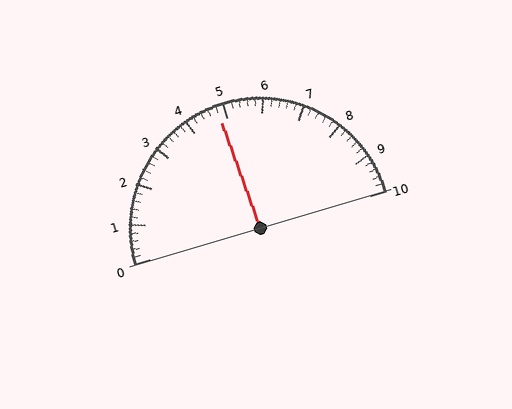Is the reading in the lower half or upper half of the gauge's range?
The reading is in the lower half of the range (0 to 10).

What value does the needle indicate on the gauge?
The needle indicates approximately 4.8.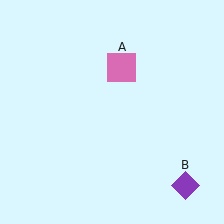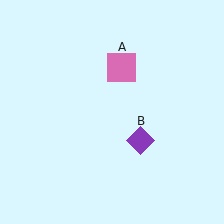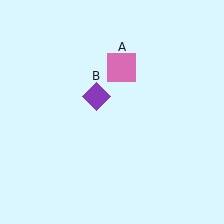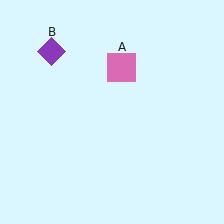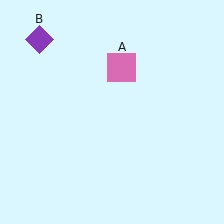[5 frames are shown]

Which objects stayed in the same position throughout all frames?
Pink square (object A) remained stationary.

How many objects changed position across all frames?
1 object changed position: purple diamond (object B).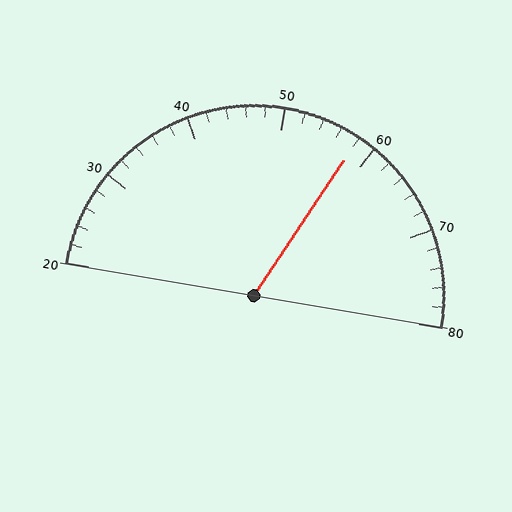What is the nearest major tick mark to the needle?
The nearest major tick mark is 60.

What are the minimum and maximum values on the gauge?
The gauge ranges from 20 to 80.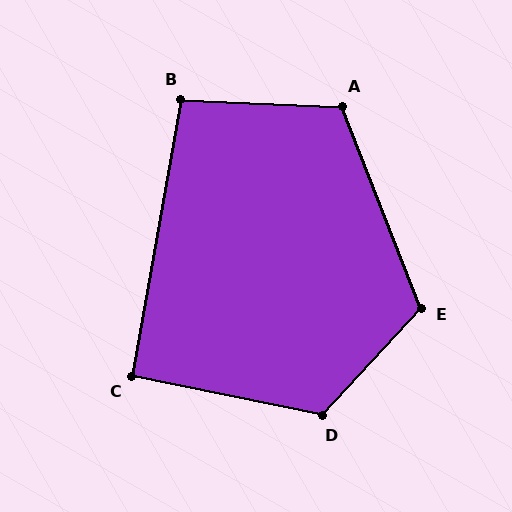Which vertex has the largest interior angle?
D, at approximately 121 degrees.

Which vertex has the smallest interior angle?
C, at approximately 91 degrees.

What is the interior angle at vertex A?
Approximately 113 degrees (obtuse).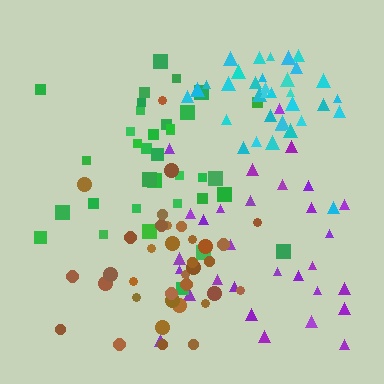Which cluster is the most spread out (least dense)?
Purple.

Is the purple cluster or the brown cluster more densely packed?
Brown.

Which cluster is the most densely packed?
Cyan.